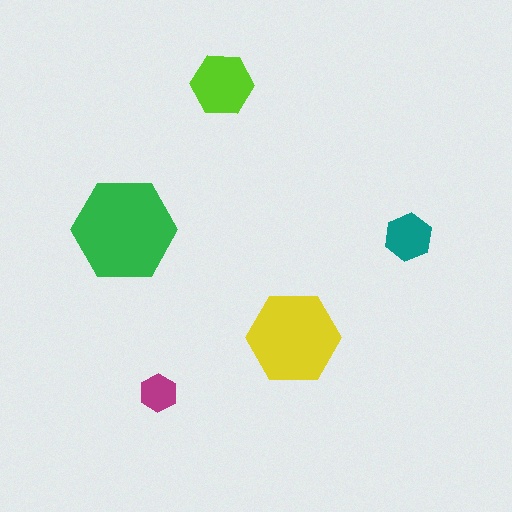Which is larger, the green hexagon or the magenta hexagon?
The green one.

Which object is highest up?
The lime hexagon is topmost.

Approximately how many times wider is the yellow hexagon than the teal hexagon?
About 2 times wider.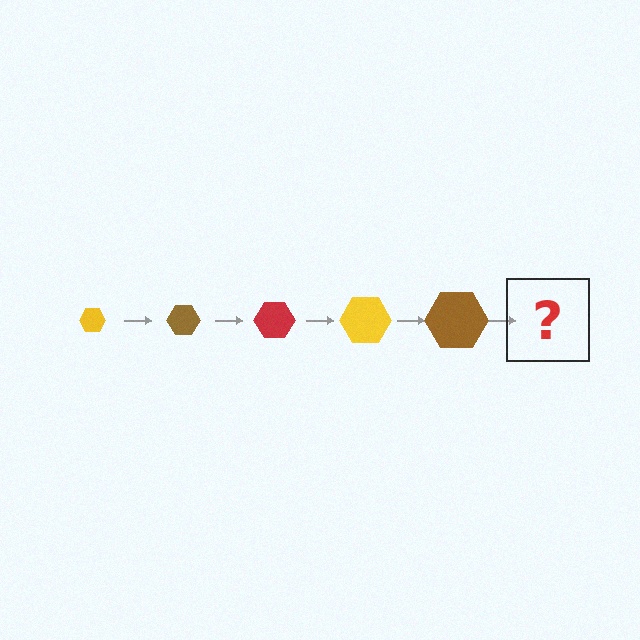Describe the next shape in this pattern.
It should be a red hexagon, larger than the previous one.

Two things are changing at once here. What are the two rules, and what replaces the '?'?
The two rules are that the hexagon grows larger each step and the color cycles through yellow, brown, and red. The '?' should be a red hexagon, larger than the previous one.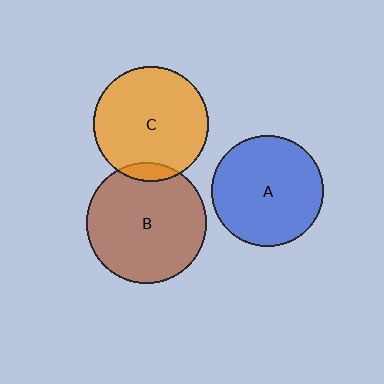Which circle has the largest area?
Circle B (brown).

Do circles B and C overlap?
Yes.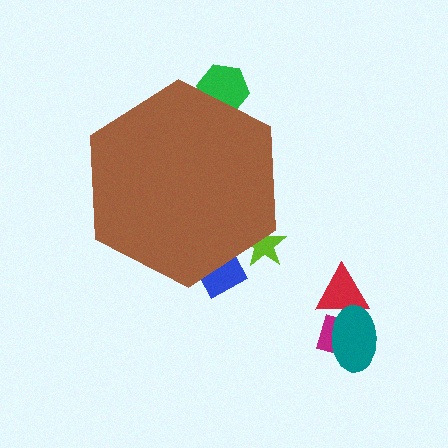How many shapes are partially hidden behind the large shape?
3 shapes are partially hidden.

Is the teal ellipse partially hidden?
No, the teal ellipse is fully visible.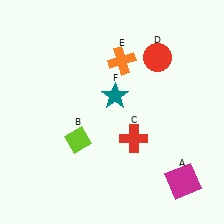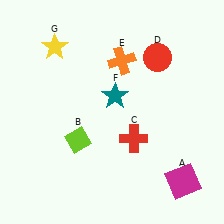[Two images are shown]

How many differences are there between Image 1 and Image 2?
There is 1 difference between the two images.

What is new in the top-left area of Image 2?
A yellow star (G) was added in the top-left area of Image 2.